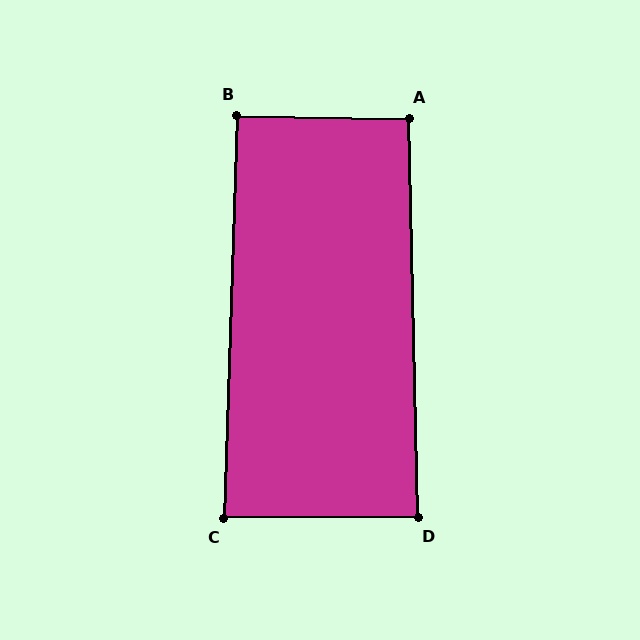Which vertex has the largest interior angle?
A, at approximately 92 degrees.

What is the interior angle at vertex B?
Approximately 91 degrees (approximately right).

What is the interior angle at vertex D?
Approximately 89 degrees (approximately right).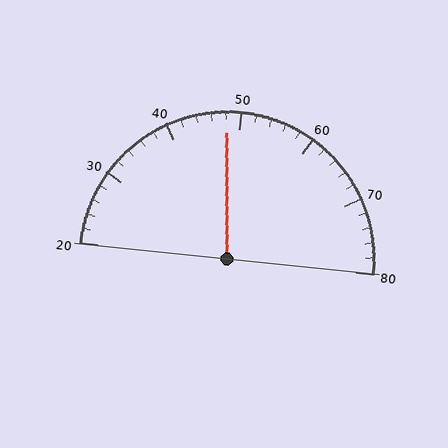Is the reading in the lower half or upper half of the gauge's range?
The reading is in the lower half of the range (20 to 80).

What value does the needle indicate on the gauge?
The needle indicates approximately 48.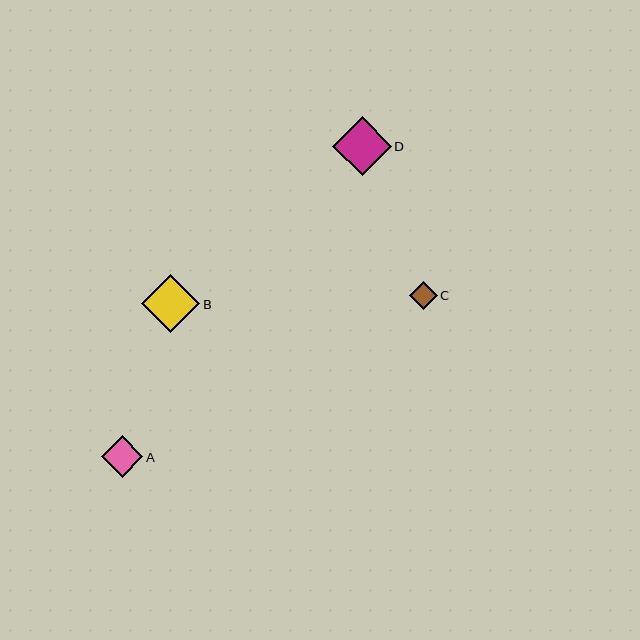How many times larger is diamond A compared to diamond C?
Diamond A is approximately 1.5 times the size of diamond C.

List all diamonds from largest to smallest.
From largest to smallest: D, B, A, C.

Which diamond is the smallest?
Diamond C is the smallest with a size of approximately 28 pixels.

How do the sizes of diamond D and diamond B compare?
Diamond D and diamond B are approximately the same size.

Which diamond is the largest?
Diamond D is the largest with a size of approximately 59 pixels.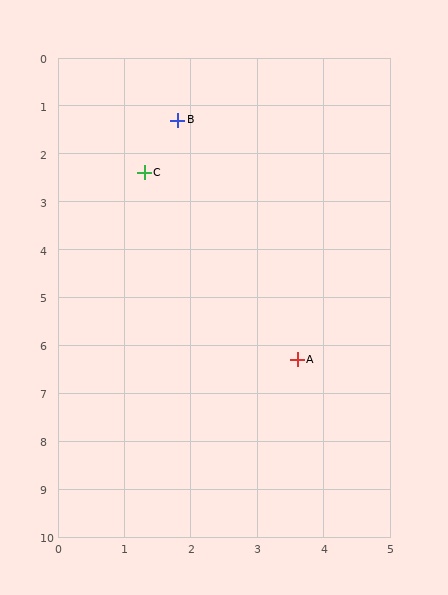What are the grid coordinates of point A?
Point A is at approximately (3.6, 6.3).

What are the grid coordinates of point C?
Point C is at approximately (1.3, 2.4).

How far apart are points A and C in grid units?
Points A and C are about 4.5 grid units apart.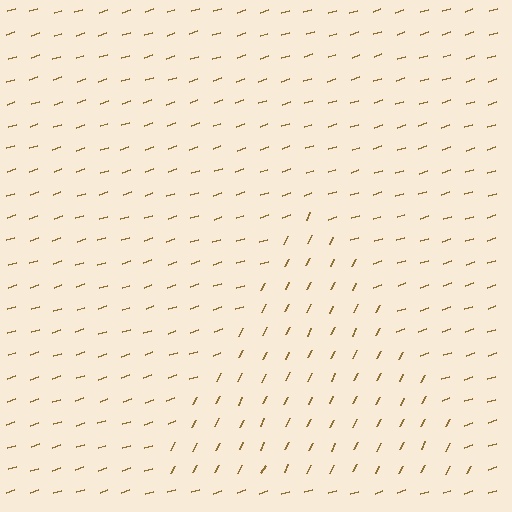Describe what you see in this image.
The image is filled with small brown line segments. A triangle region in the image has lines oriented differently from the surrounding lines, creating a visible texture boundary.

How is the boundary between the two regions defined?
The boundary is defined purely by a change in line orientation (approximately 45 degrees difference). All lines are the same color and thickness.